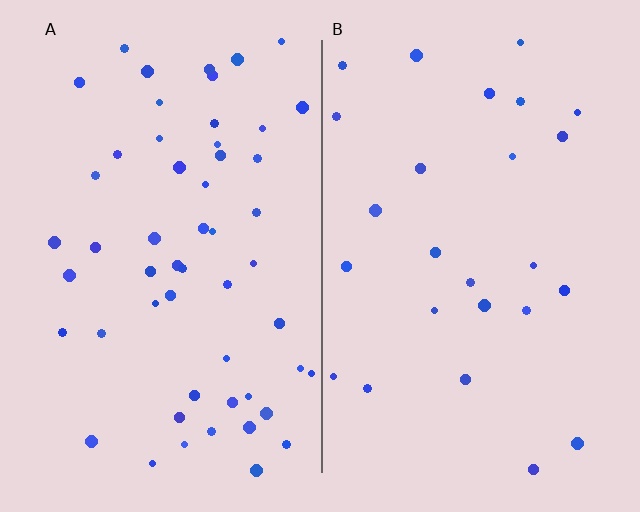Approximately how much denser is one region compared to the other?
Approximately 2.1× — region A over region B.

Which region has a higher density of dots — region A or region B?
A (the left).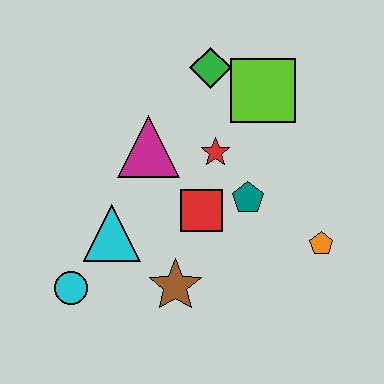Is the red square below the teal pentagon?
Yes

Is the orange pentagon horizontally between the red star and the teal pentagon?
No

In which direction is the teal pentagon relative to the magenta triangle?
The teal pentagon is to the right of the magenta triangle.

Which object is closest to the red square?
The teal pentagon is closest to the red square.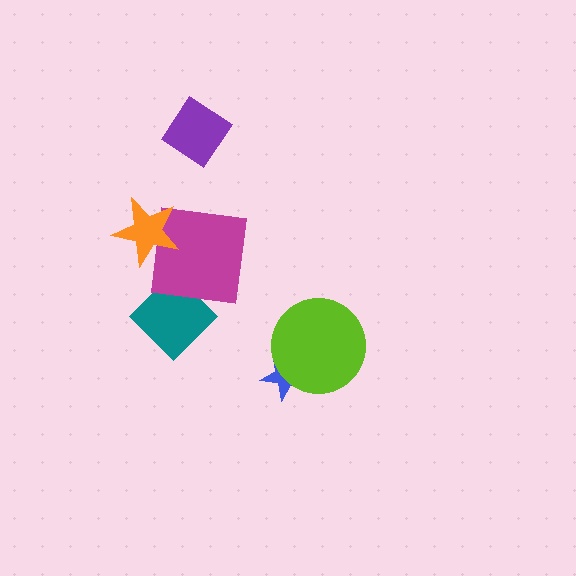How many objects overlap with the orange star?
1 object overlaps with the orange star.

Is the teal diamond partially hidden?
Yes, it is partially covered by another shape.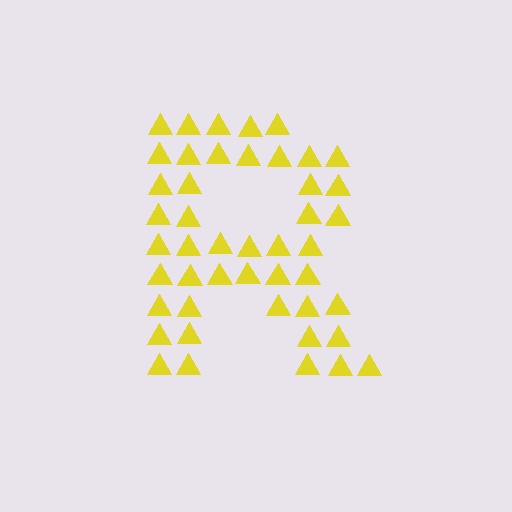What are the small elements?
The small elements are triangles.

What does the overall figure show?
The overall figure shows the letter R.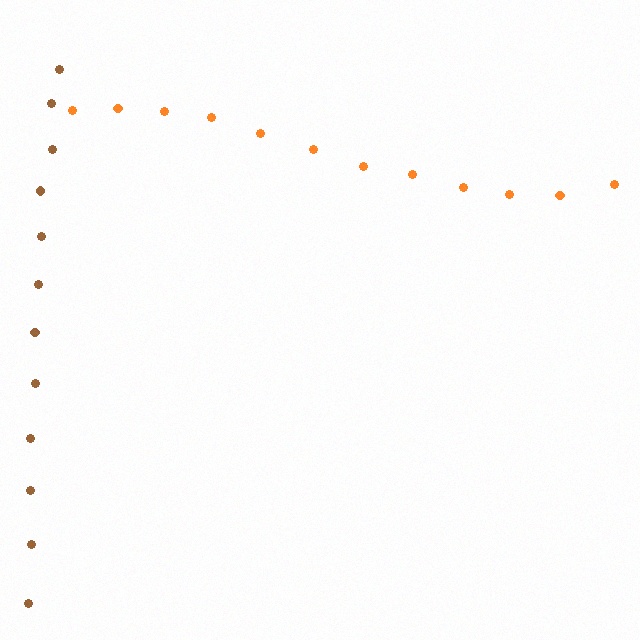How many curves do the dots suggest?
There are 2 distinct paths.